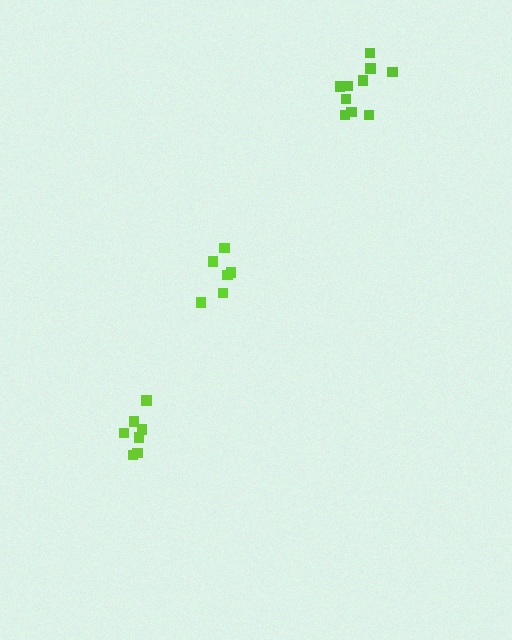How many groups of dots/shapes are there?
There are 3 groups.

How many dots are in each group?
Group 1: 7 dots, Group 2: 6 dots, Group 3: 10 dots (23 total).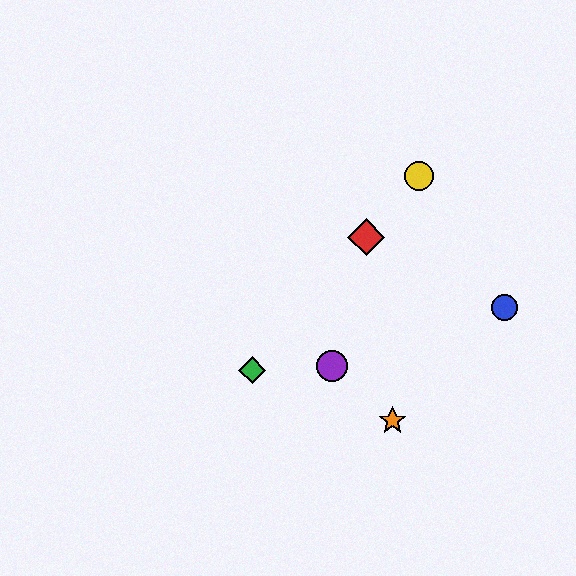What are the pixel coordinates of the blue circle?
The blue circle is at (505, 307).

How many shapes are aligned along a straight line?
3 shapes (the red diamond, the green diamond, the yellow circle) are aligned along a straight line.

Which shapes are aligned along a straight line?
The red diamond, the green diamond, the yellow circle are aligned along a straight line.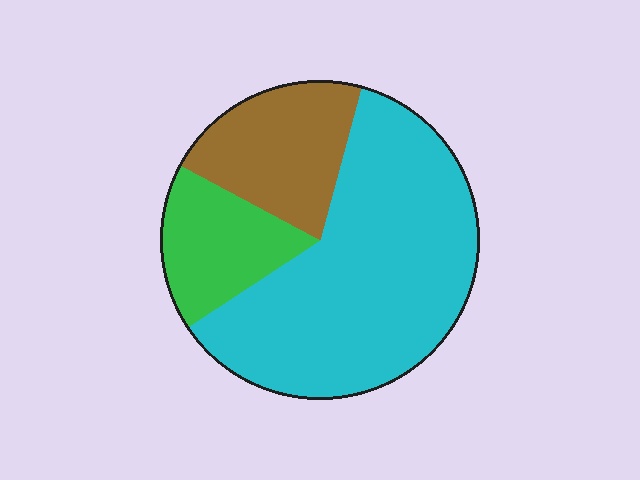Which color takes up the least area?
Green, at roughly 15%.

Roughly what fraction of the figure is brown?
Brown takes up between a sixth and a third of the figure.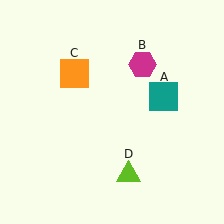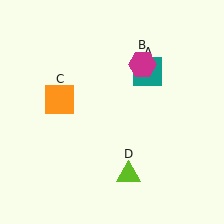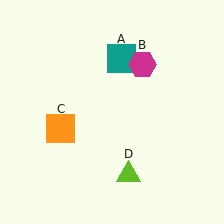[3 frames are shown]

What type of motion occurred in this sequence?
The teal square (object A), orange square (object C) rotated counterclockwise around the center of the scene.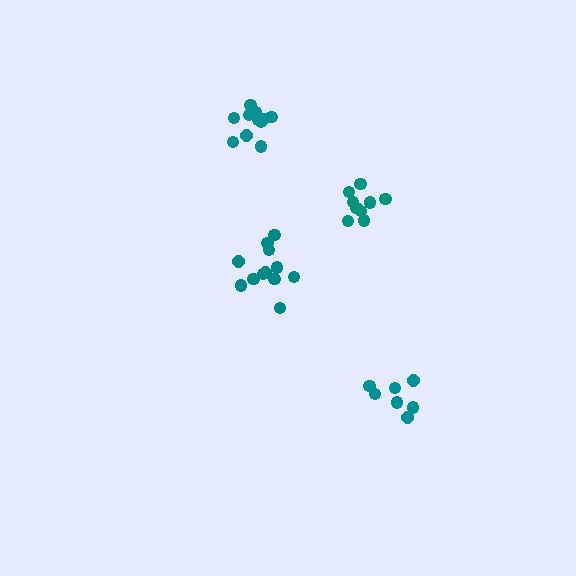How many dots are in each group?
Group 1: 7 dots, Group 2: 12 dots, Group 3: 11 dots, Group 4: 9 dots (39 total).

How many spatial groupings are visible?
There are 4 spatial groupings.